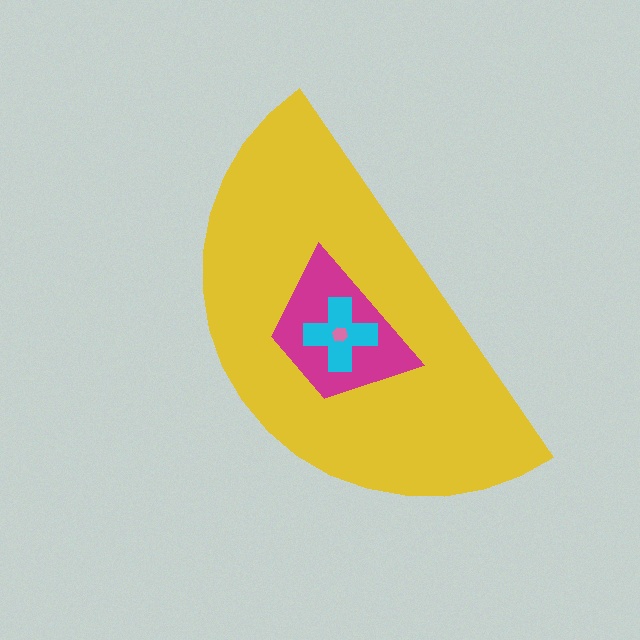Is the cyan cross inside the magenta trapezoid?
Yes.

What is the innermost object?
The pink hexagon.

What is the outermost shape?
The yellow semicircle.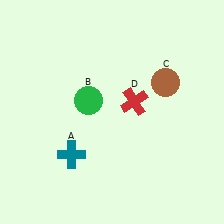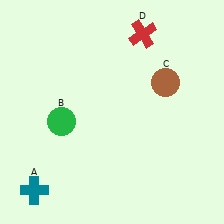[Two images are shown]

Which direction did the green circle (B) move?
The green circle (B) moved left.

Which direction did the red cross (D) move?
The red cross (D) moved up.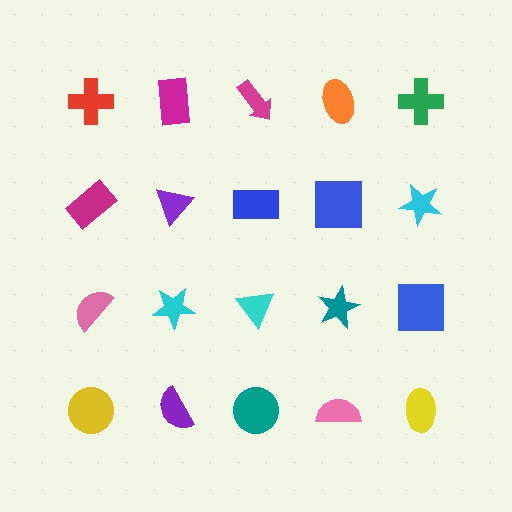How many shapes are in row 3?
5 shapes.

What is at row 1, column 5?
A green cross.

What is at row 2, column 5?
A cyan star.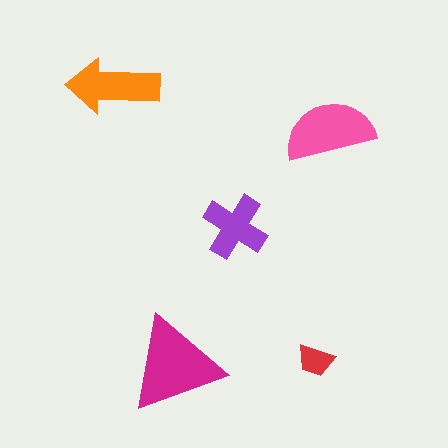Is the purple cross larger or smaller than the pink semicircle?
Smaller.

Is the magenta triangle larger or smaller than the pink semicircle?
Larger.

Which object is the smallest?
The red trapezoid.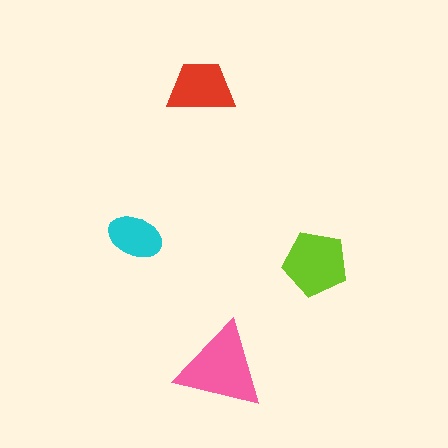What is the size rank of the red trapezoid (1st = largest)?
3rd.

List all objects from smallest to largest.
The cyan ellipse, the red trapezoid, the lime pentagon, the pink triangle.